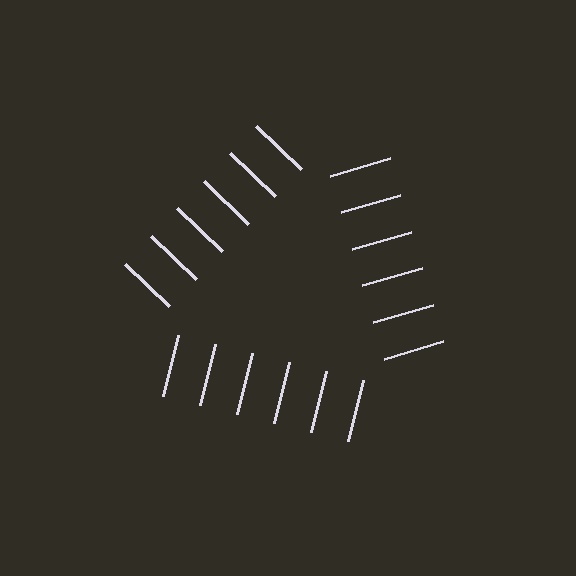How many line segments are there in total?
18 — 6 along each of the 3 edges.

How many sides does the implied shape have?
3 sides — the line-ends trace a triangle.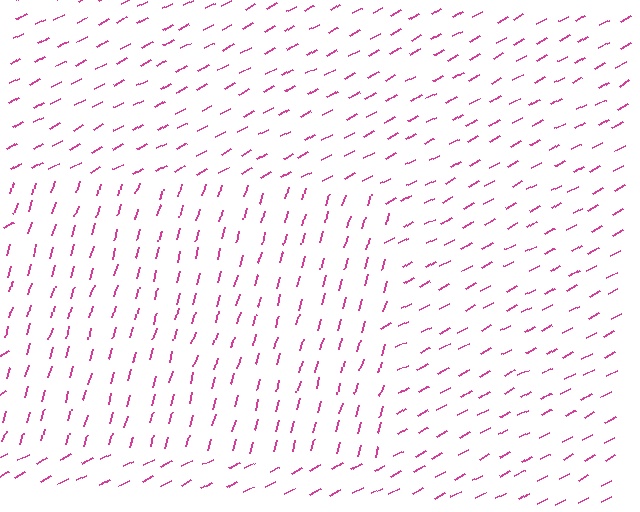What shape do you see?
I see a rectangle.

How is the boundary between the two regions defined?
The boundary is defined purely by a change in line orientation (approximately 45 degrees difference). All lines are the same color and thickness.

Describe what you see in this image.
The image is filled with small magenta line segments. A rectangle region in the image has lines oriented differently from the surrounding lines, creating a visible texture boundary.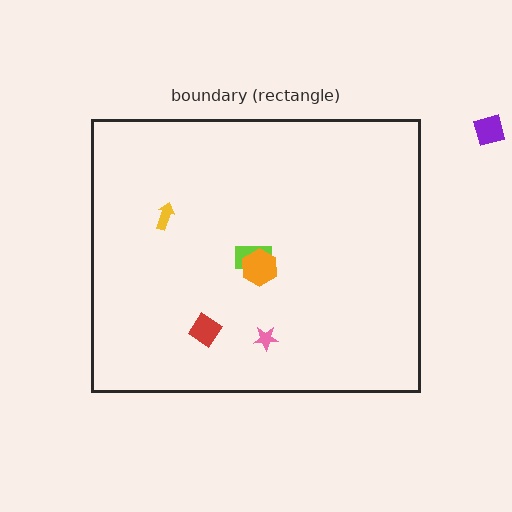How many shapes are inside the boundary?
5 inside, 1 outside.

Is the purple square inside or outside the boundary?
Outside.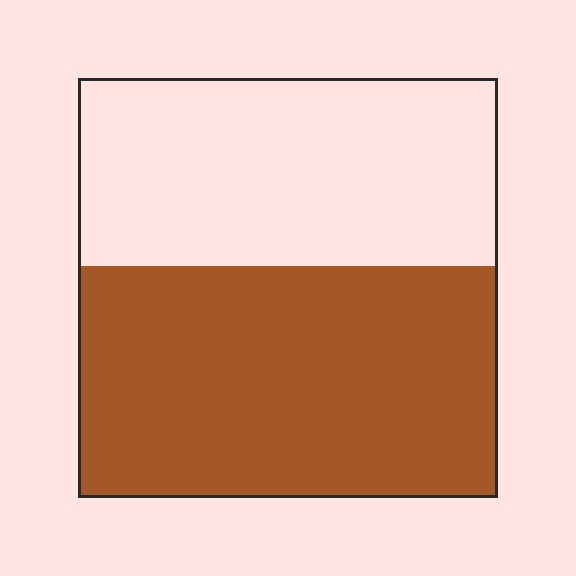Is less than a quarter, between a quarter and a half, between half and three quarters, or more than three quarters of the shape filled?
Between half and three quarters.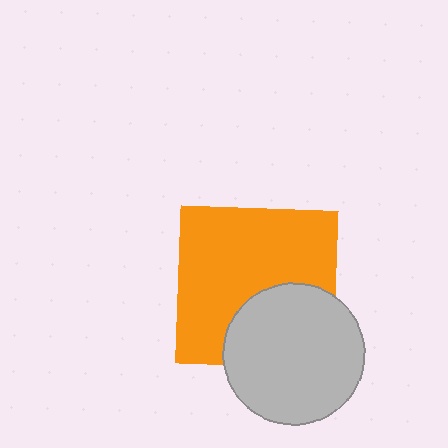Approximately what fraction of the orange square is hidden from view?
Roughly 33% of the orange square is hidden behind the light gray circle.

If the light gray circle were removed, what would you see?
You would see the complete orange square.